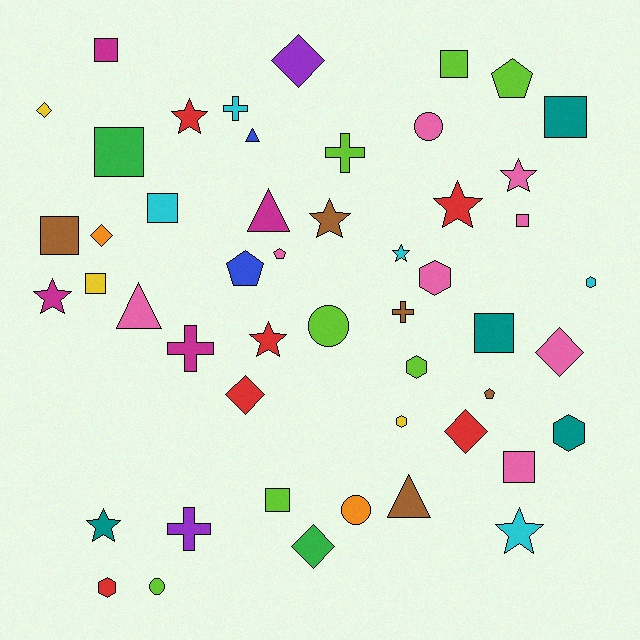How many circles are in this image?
There are 4 circles.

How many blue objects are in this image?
There are 2 blue objects.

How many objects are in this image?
There are 50 objects.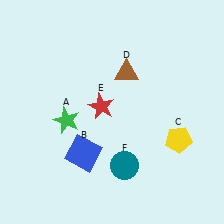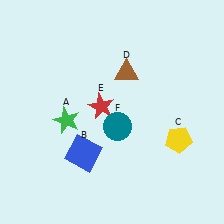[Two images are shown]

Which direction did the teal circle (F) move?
The teal circle (F) moved up.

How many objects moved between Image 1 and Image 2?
1 object moved between the two images.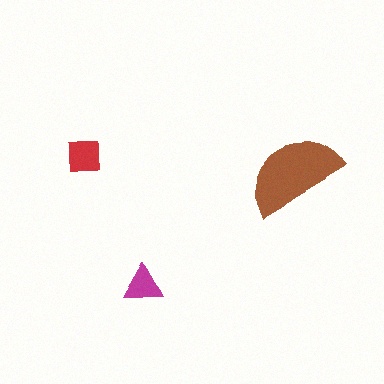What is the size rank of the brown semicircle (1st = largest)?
1st.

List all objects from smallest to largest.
The magenta triangle, the red square, the brown semicircle.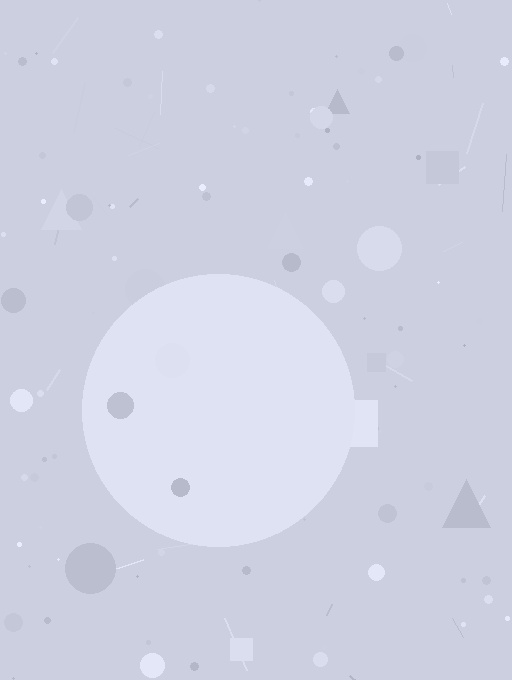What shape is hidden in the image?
A circle is hidden in the image.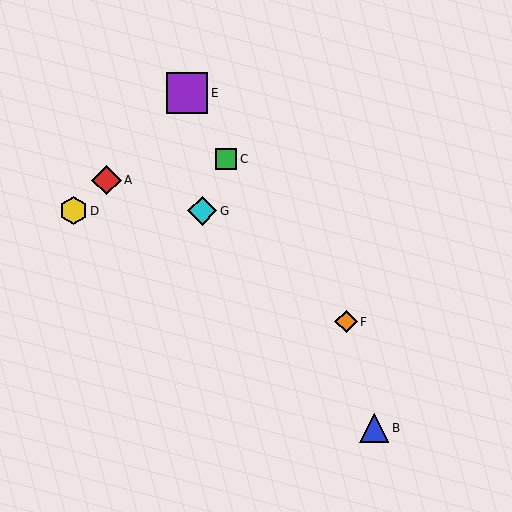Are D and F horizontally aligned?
No, D is at y≈211 and F is at y≈322.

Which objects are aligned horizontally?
Objects D, G are aligned horizontally.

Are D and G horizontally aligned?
Yes, both are at y≈211.